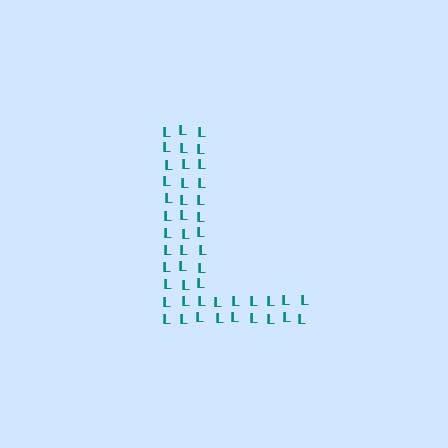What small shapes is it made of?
It is made of small letter L's.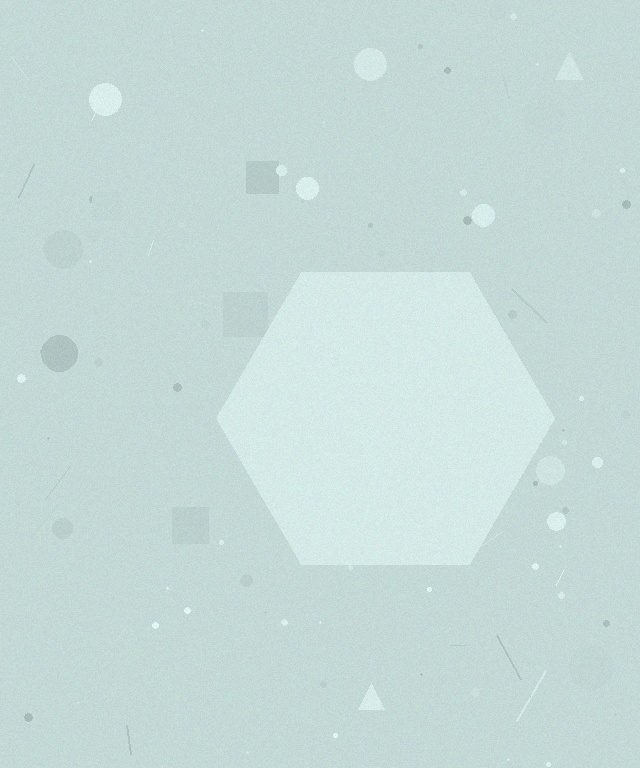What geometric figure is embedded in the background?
A hexagon is embedded in the background.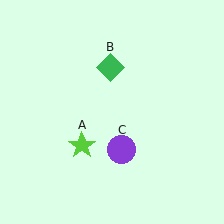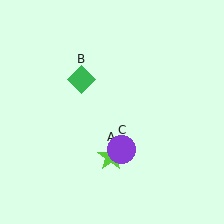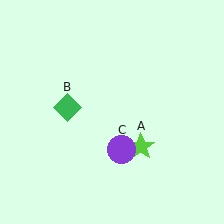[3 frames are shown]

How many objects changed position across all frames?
2 objects changed position: lime star (object A), green diamond (object B).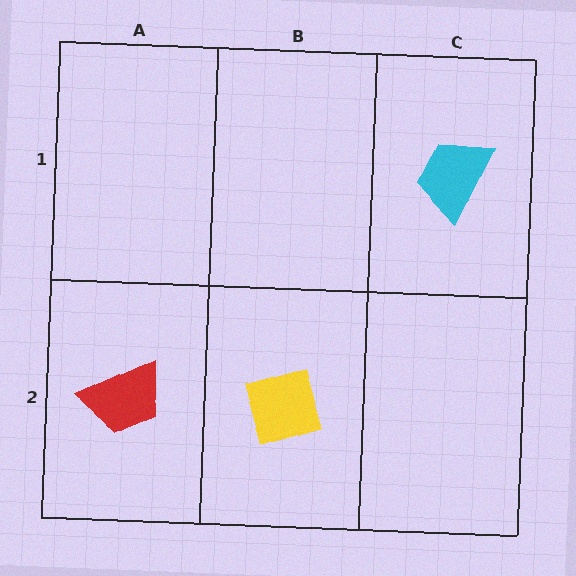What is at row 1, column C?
A cyan trapezoid.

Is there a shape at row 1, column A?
No, that cell is empty.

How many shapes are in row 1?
1 shape.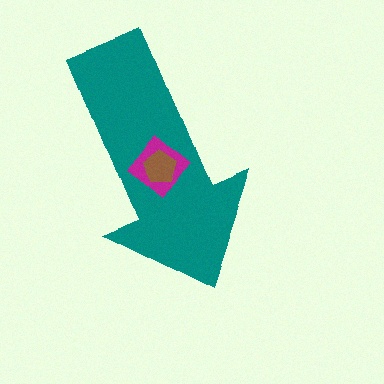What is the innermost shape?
The brown pentagon.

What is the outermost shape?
The teal arrow.